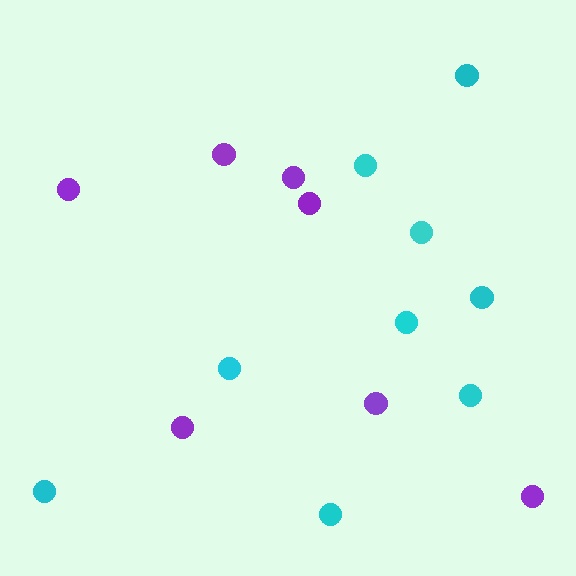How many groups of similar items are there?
There are 2 groups: one group of cyan circles (9) and one group of purple circles (7).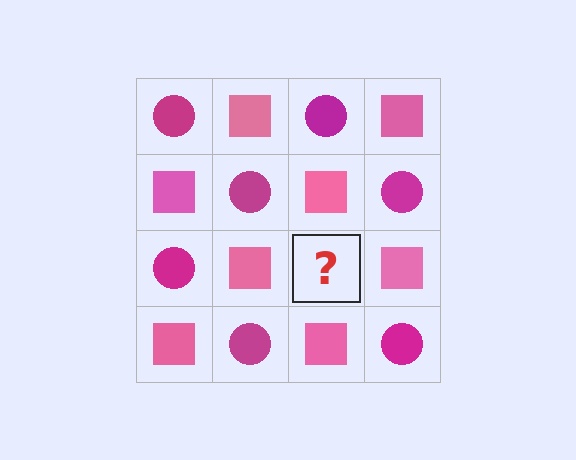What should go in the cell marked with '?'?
The missing cell should contain a magenta circle.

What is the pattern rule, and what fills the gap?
The rule is that it alternates magenta circle and pink square in a checkerboard pattern. The gap should be filled with a magenta circle.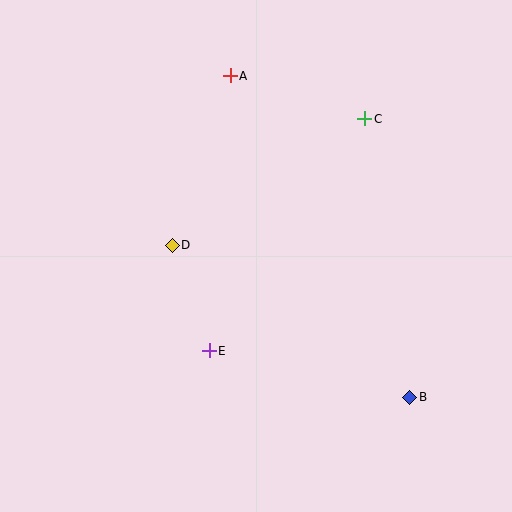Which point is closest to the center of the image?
Point D at (172, 245) is closest to the center.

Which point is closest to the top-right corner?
Point C is closest to the top-right corner.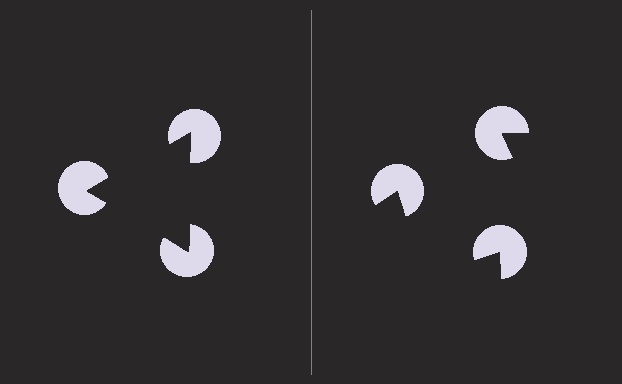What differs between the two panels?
The pac-man discs are positioned identically on both sides; only the wedge orientations differ. On the left they align to a triangle; on the right they are misaligned.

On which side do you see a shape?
An illusory triangle appears on the left side. On the right side the wedge cuts are rotated, so no coherent shape forms.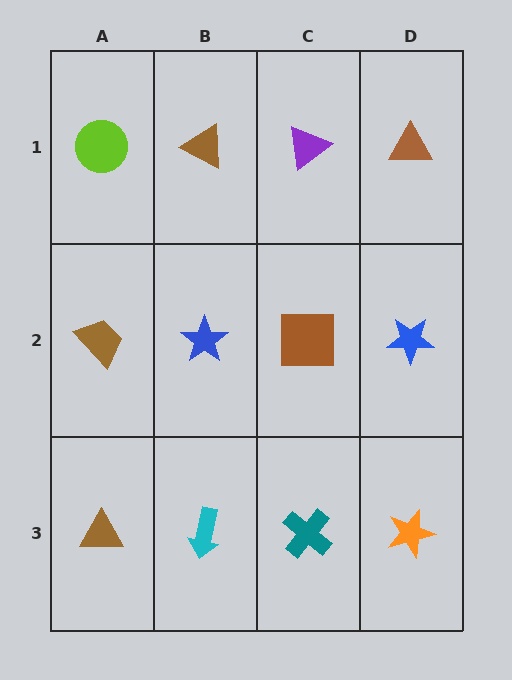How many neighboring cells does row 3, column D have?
2.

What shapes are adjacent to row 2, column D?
A brown triangle (row 1, column D), an orange star (row 3, column D), a brown square (row 2, column C).